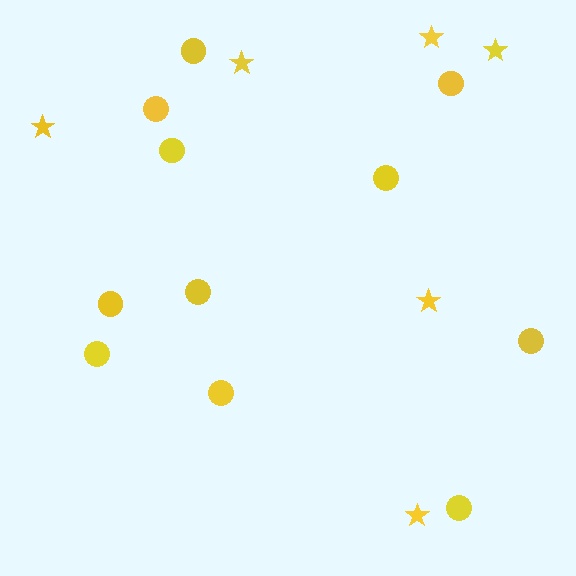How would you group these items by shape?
There are 2 groups: one group of circles (11) and one group of stars (6).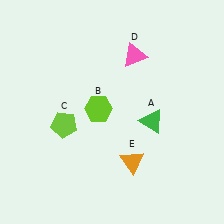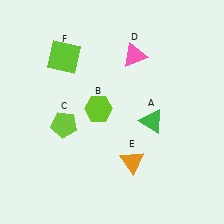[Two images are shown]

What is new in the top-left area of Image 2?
A lime square (F) was added in the top-left area of Image 2.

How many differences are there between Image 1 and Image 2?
There is 1 difference between the two images.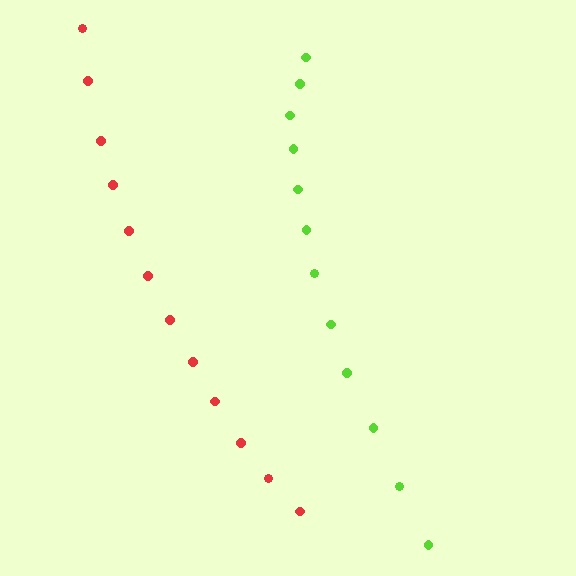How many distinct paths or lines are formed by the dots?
There are 2 distinct paths.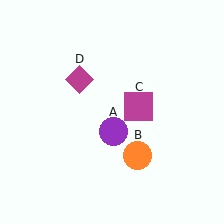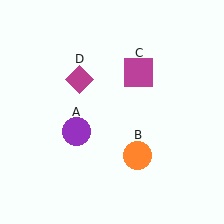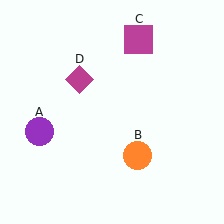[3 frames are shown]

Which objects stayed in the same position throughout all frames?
Orange circle (object B) and magenta diamond (object D) remained stationary.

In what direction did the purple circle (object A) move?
The purple circle (object A) moved left.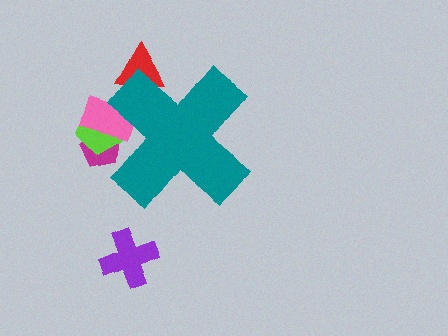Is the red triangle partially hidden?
Yes, the red triangle is partially hidden behind the teal cross.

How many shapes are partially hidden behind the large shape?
4 shapes are partially hidden.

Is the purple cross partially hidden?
No, the purple cross is fully visible.